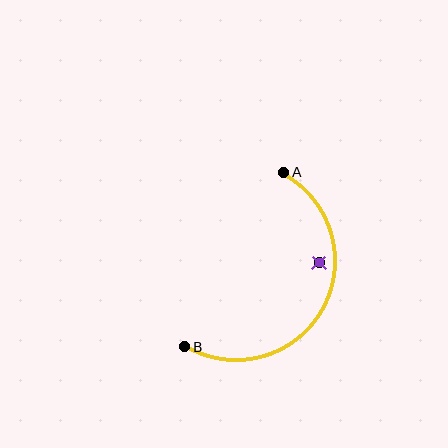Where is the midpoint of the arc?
The arc midpoint is the point on the curve farthest from the straight line joining A and B. It sits to the right of that line.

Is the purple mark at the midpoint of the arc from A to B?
No — the purple mark does not lie on the arc at all. It sits slightly inside the curve.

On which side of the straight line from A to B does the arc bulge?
The arc bulges to the right of the straight line connecting A and B.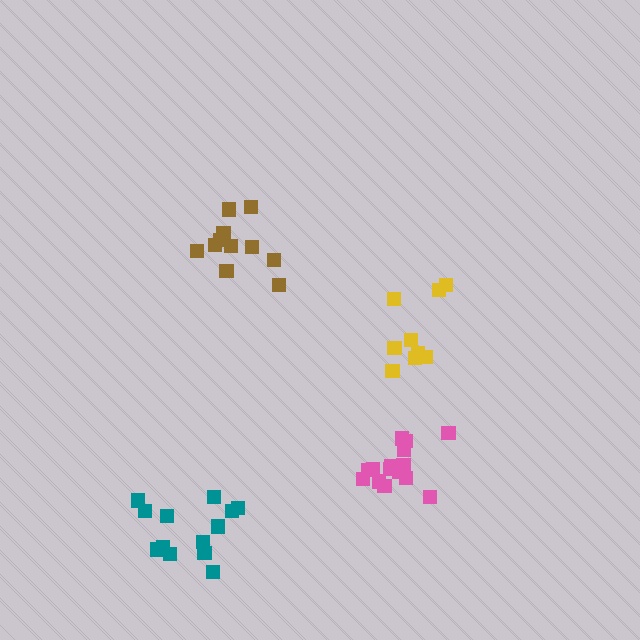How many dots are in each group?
Group 1: 13 dots, Group 2: 11 dots, Group 3: 15 dots, Group 4: 9 dots (48 total).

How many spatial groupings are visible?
There are 4 spatial groupings.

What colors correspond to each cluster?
The clusters are colored: teal, brown, pink, yellow.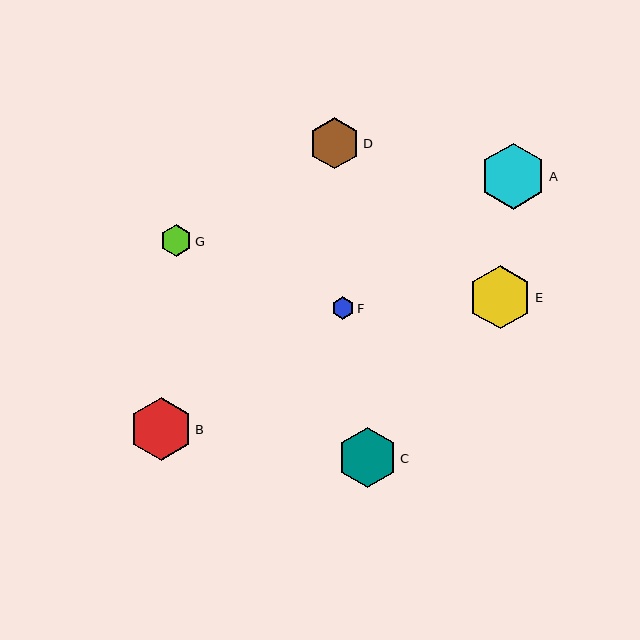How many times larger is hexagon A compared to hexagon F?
Hexagon A is approximately 2.9 times the size of hexagon F.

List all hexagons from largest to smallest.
From largest to smallest: A, E, B, C, D, G, F.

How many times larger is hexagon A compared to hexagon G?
Hexagon A is approximately 2.1 times the size of hexagon G.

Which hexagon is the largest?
Hexagon A is the largest with a size of approximately 66 pixels.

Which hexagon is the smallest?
Hexagon F is the smallest with a size of approximately 23 pixels.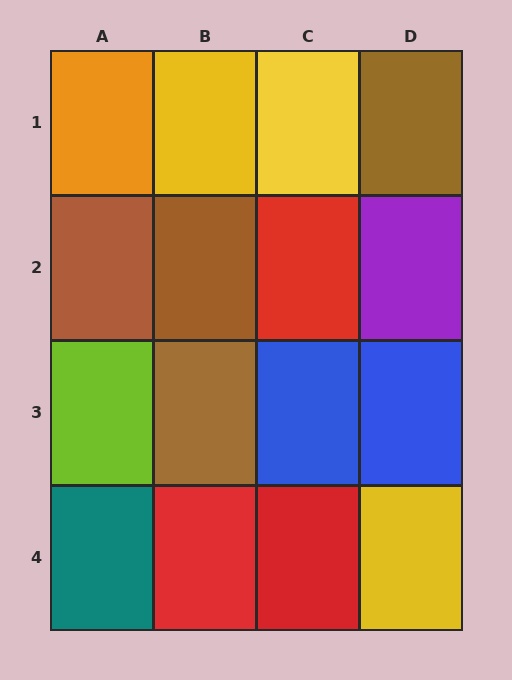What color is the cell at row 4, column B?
Red.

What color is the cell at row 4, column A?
Teal.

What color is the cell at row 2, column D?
Purple.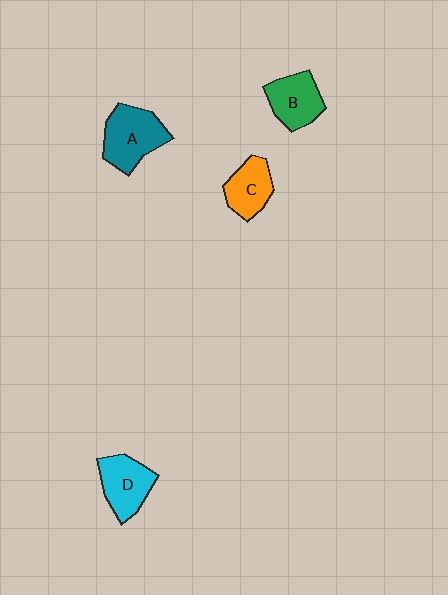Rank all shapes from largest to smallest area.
From largest to smallest: A (teal), D (cyan), B (green), C (orange).